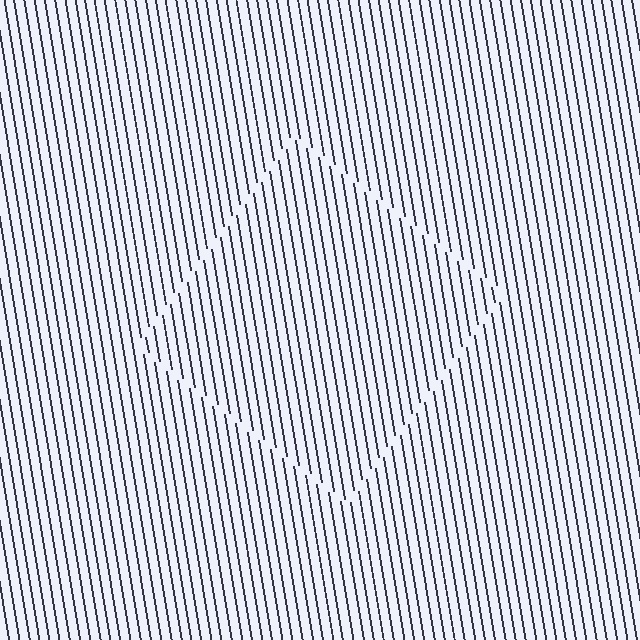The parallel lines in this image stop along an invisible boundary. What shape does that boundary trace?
An illusory square. The interior of the shape contains the same grating, shifted by half a period — the contour is defined by the phase discontinuity where line-ends from the inner and outer gratings abut.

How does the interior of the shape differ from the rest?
The interior of the shape contains the same grating, shifted by half a period — the contour is defined by the phase discontinuity where line-ends from the inner and outer gratings abut.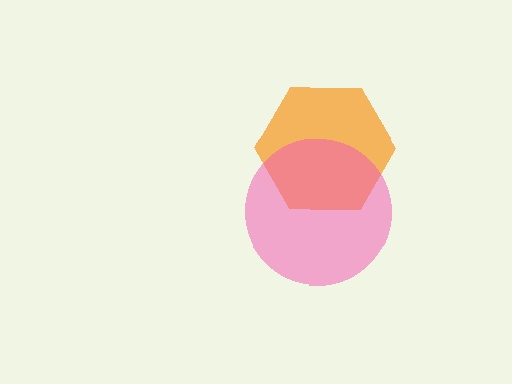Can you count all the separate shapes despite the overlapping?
Yes, there are 2 separate shapes.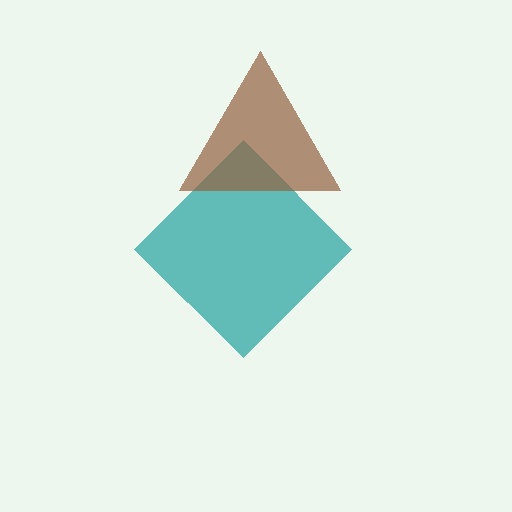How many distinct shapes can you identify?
There are 2 distinct shapes: a teal diamond, a brown triangle.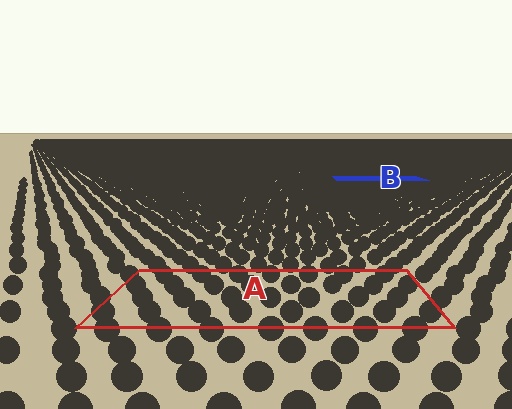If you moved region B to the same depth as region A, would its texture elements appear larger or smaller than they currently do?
They would appear larger. At a closer depth, the same texture elements are projected at a bigger on-screen size.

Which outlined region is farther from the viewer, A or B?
Region B is farther from the viewer — the texture elements inside it appear smaller and more densely packed.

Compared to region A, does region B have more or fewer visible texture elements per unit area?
Region B has more texture elements per unit area — they are packed more densely because it is farther away.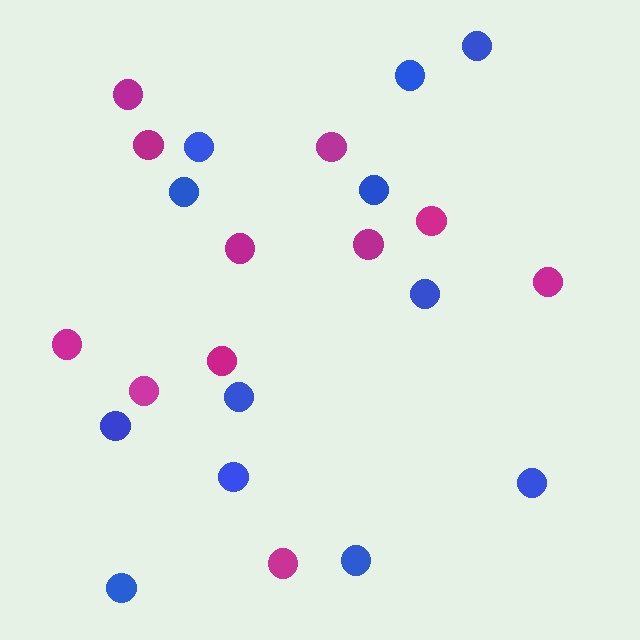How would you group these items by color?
There are 2 groups: one group of blue circles (12) and one group of magenta circles (11).